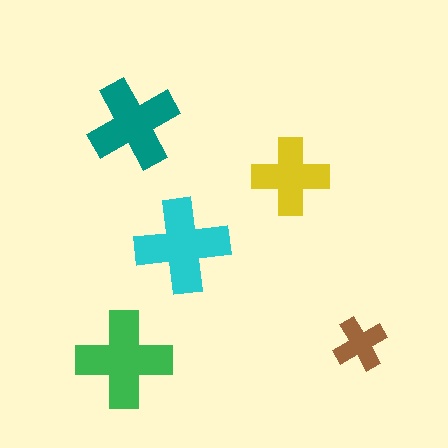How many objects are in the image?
There are 5 objects in the image.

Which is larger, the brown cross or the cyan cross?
The cyan one.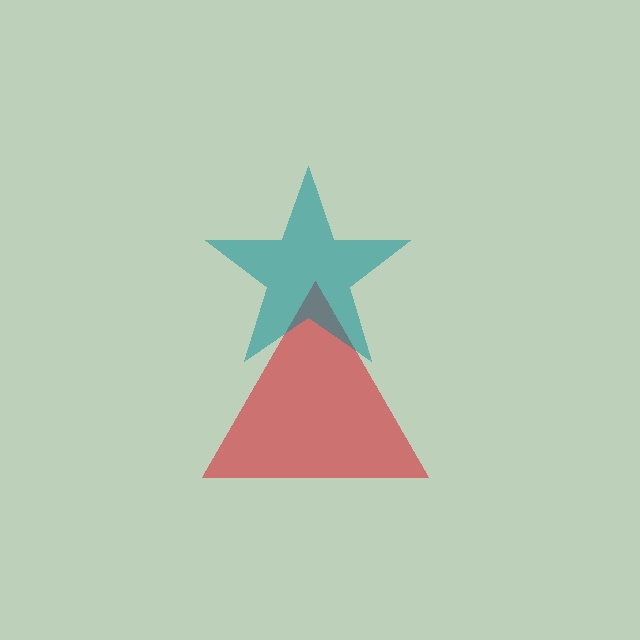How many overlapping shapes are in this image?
There are 2 overlapping shapes in the image.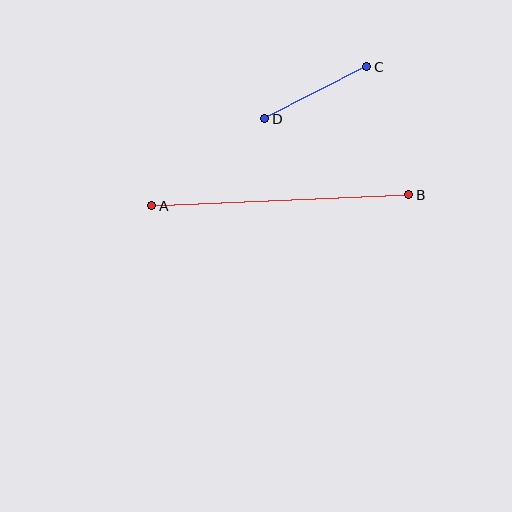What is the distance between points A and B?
The distance is approximately 257 pixels.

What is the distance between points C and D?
The distance is approximately 115 pixels.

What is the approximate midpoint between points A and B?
The midpoint is at approximately (280, 200) pixels.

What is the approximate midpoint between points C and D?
The midpoint is at approximately (316, 93) pixels.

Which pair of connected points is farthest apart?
Points A and B are farthest apart.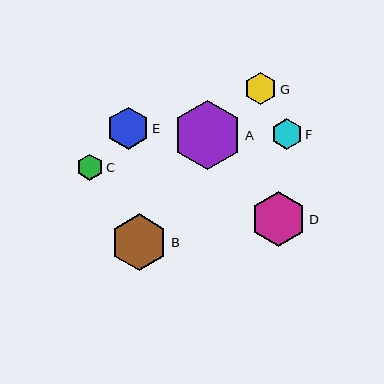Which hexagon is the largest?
Hexagon A is the largest with a size of approximately 69 pixels.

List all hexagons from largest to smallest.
From largest to smallest: A, B, D, E, G, F, C.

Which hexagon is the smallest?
Hexagon C is the smallest with a size of approximately 26 pixels.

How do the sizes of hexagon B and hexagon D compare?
Hexagon B and hexagon D are approximately the same size.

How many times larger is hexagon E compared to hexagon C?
Hexagon E is approximately 1.6 times the size of hexagon C.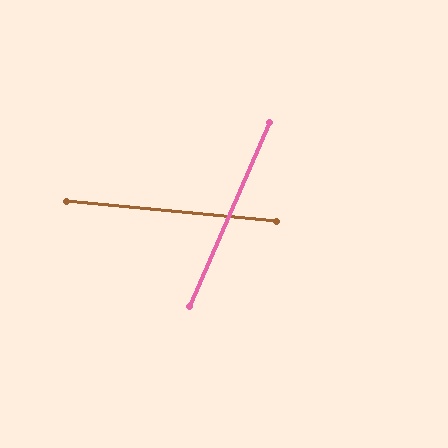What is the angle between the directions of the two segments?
Approximately 72 degrees.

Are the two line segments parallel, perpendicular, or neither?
Neither parallel nor perpendicular — they differ by about 72°.